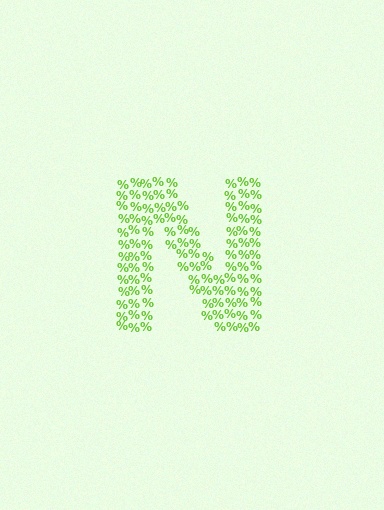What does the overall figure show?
The overall figure shows the letter N.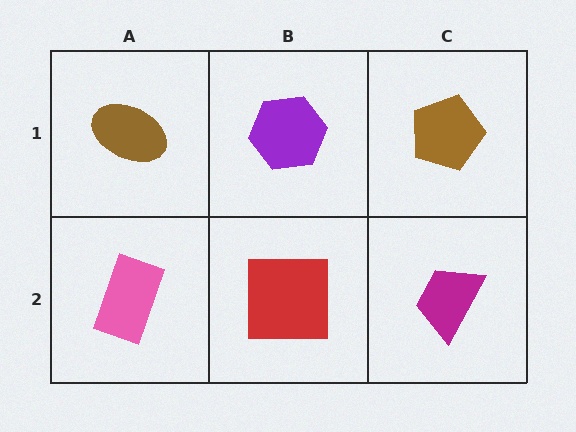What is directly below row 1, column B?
A red square.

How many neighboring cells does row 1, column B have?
3.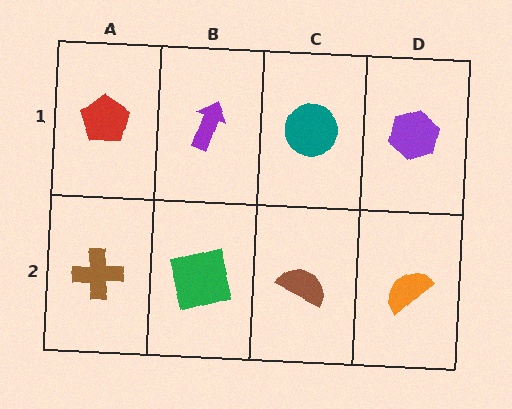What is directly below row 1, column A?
A brown cross.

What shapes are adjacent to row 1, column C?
A brown semicircle (row 2, column C), a purple arrow (row 1, column B), a purple hexagon (row 1, column D).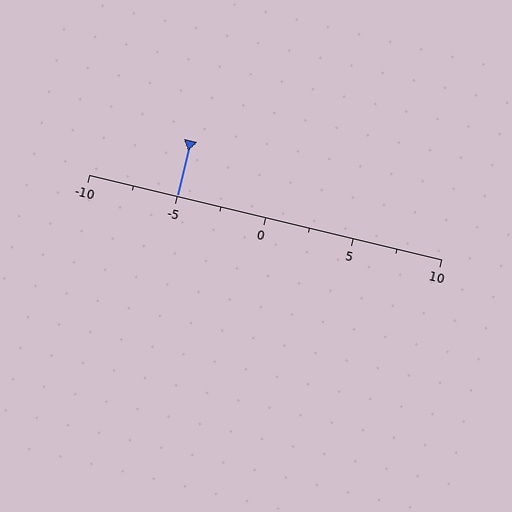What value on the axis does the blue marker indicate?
The marker indicates approximately -5.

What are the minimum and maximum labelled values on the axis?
The axis runs from -10 to 10.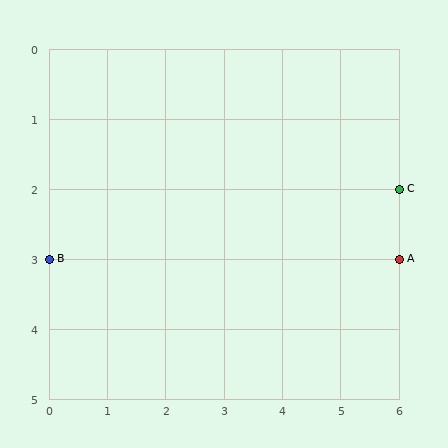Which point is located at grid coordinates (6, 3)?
Point A is at (6, 3).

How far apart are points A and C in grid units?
Points A and C are 1 row apart.